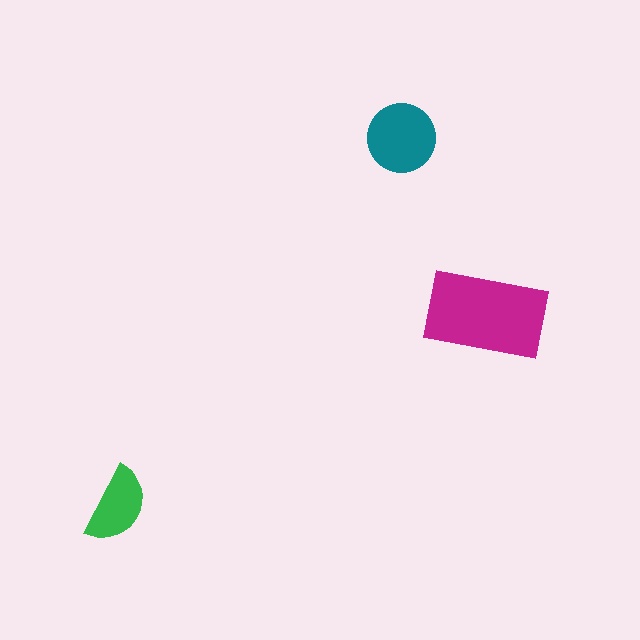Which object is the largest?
The magenta rectangle.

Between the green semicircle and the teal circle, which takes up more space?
The teal circle.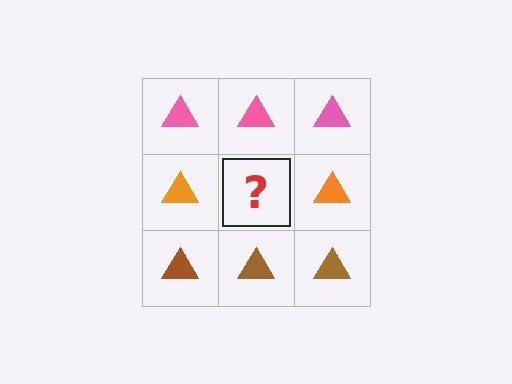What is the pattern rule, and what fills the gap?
The rule is that each row has a consistent color. The gap should be filled with an orange triangle.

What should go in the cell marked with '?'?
The missing cell should contain an orange triangle.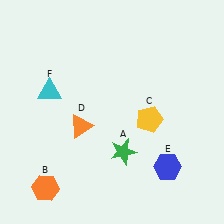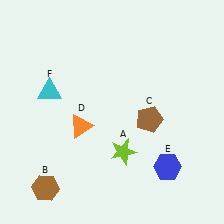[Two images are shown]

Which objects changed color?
A changed from green to lime. B changed from orange to brown. C changed from yellow to brown.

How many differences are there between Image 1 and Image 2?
There are 3 differences between the two images.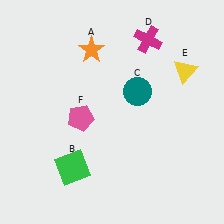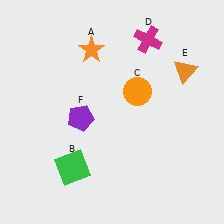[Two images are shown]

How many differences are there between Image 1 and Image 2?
There are 3 differences between the two images.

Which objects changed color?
C changed from teal to orange. E changed from yellow to orange. F changed from pink to purple.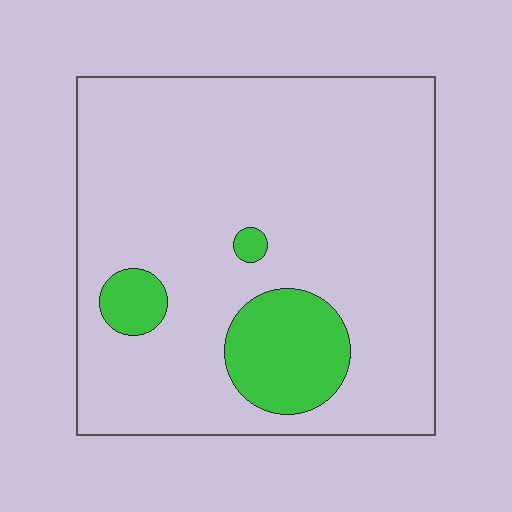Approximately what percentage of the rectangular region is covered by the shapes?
Approximately 15%.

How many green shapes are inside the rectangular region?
3.